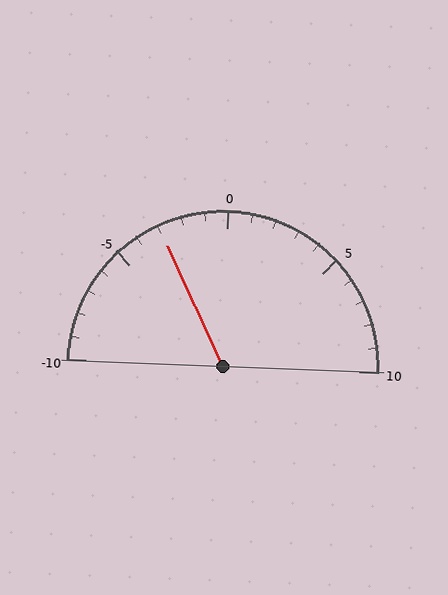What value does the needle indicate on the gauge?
The needle indicates approximately -3.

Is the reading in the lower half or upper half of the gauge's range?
The reading is in the lower half of the range (-10 to 10).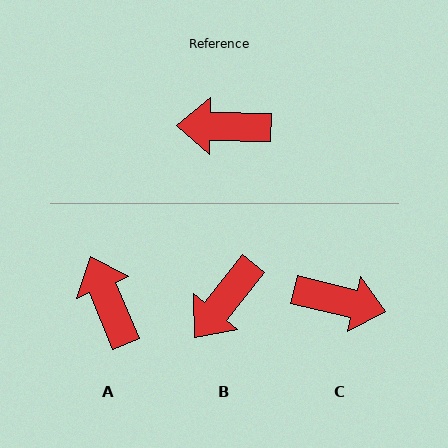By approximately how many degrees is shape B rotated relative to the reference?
Approximately 53 degrees counter-clockwise.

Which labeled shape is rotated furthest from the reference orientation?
C, about 168 degrees away.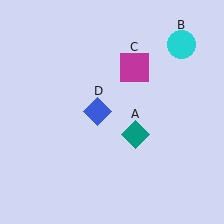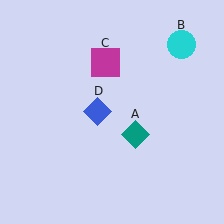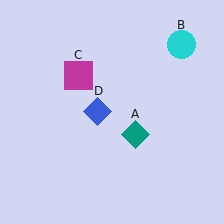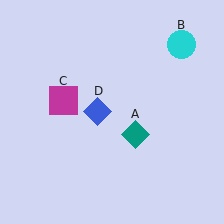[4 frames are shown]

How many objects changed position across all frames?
1 object changed position: magenta square (object C).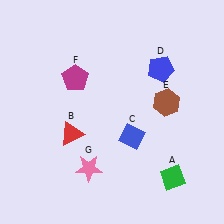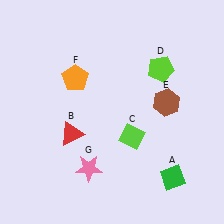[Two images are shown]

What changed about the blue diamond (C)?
In Image 1, C is blue. In Image 2, it changed to lime.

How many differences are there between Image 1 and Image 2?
There are 3 differences between the two images.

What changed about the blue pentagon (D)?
In Image 1, D is blue. In Image 2, it changed to lime.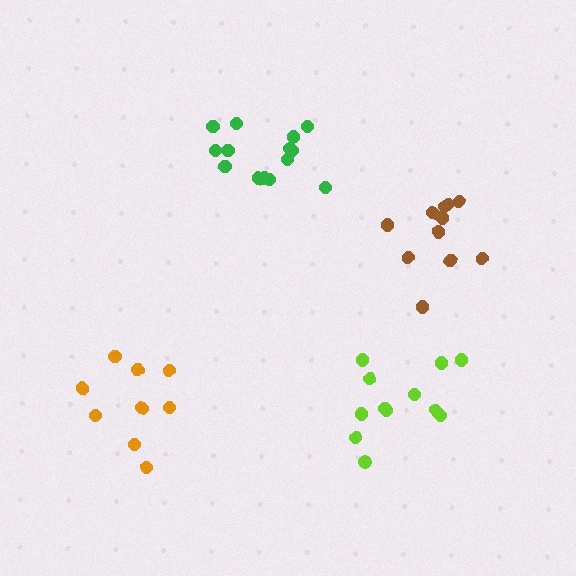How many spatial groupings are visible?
There are 4 spatial groupings.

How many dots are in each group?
Group 1: 12 dots, Group 2: 14 dots, Group 3: 9 dots, Group 4: 11 dots (46 total).